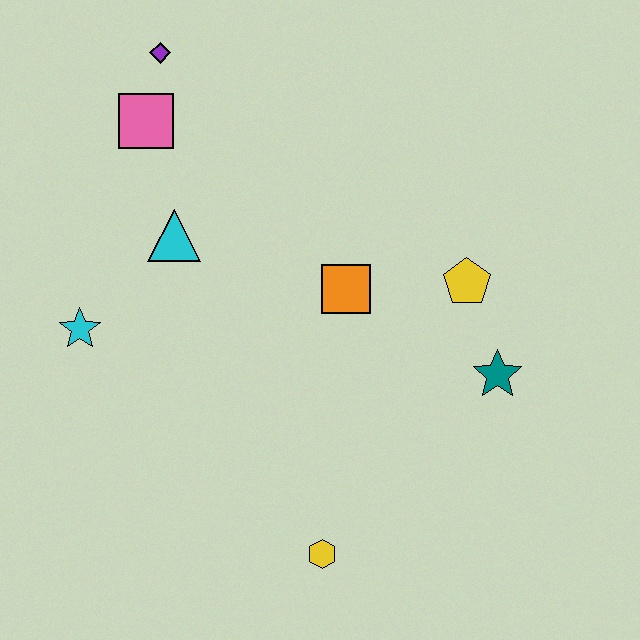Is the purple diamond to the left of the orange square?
Yes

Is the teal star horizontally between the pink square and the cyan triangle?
No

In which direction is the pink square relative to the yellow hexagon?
The pink square is above the yellow hexagon.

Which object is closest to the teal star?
The yellow pentagon is closest to the teal star.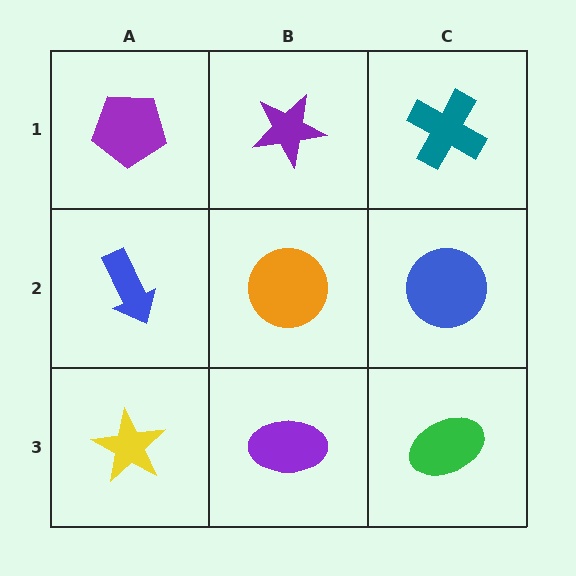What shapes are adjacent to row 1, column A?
A blue arrow (row 2, column A), a purple star (row 1, column B).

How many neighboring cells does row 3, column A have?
2.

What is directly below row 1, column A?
A blue arrow.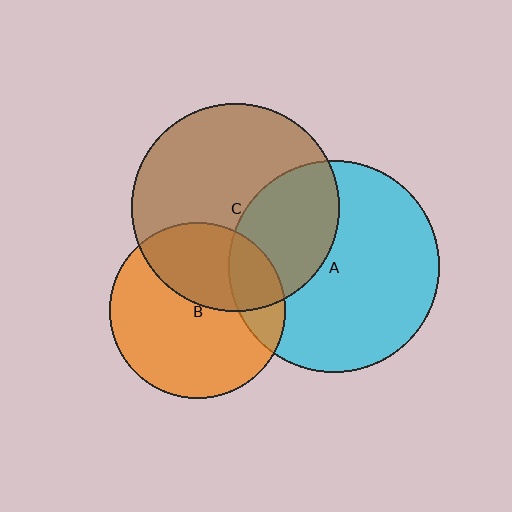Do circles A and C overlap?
Yes.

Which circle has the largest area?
Circle A (cyan).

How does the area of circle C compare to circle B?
Approximately 1.4 times.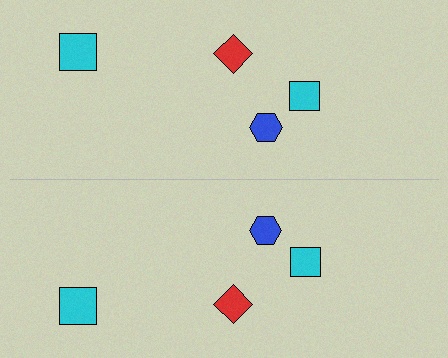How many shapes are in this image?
There are 8 shapes in this image.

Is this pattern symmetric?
Yes, this pattern has bilateral (reflection) symmetry.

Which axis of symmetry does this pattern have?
The pattern has a horizontal axis of symmetry running through the center of the image.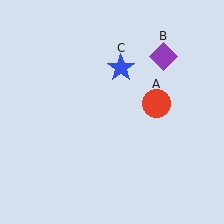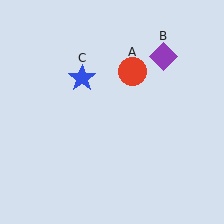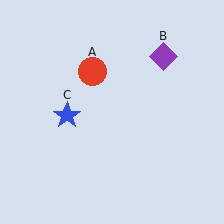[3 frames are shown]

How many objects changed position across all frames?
2 objects changed position: red circle (object A), blue star (object C).